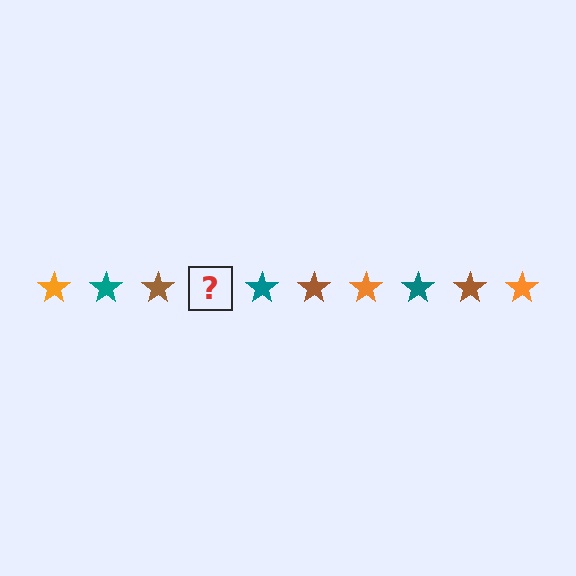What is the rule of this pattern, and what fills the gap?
The rule is that the pattern cycles through orange, teal, brown stars. The gap should be filled with an orange star.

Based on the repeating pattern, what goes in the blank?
The blank should be an orange star.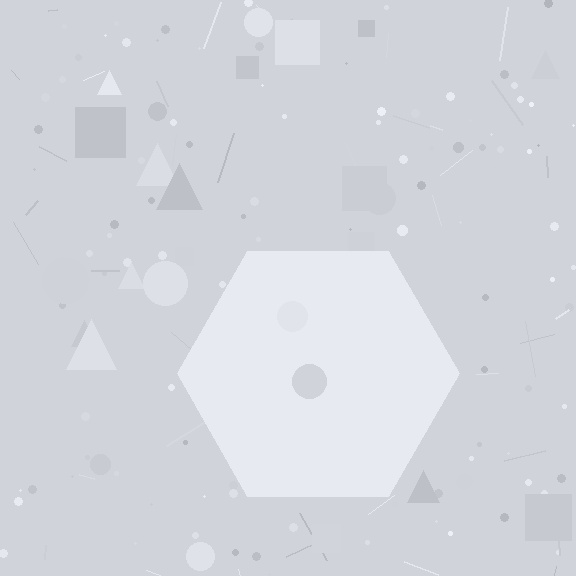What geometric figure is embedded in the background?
A hexagon is embedded in the background.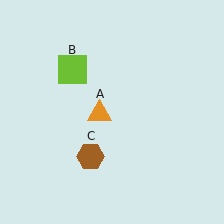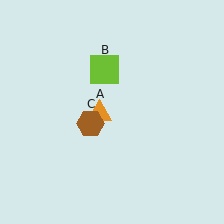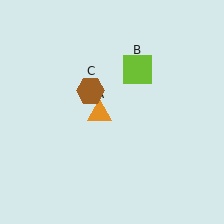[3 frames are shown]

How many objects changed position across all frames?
2 objects changed position: lime square (object B), brown hexagon (object C).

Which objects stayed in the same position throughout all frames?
Orange triangle (object A) remained stationary.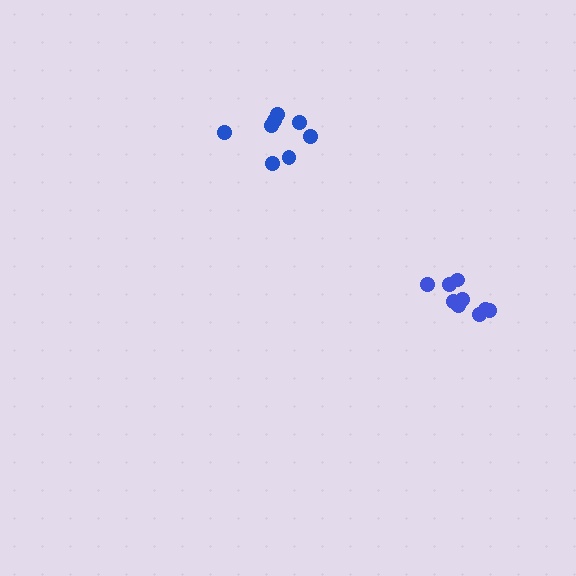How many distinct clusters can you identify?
There are 2 distinct clusters.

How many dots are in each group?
Group 1: 8 dots, Group 2: 9 dots (17 total).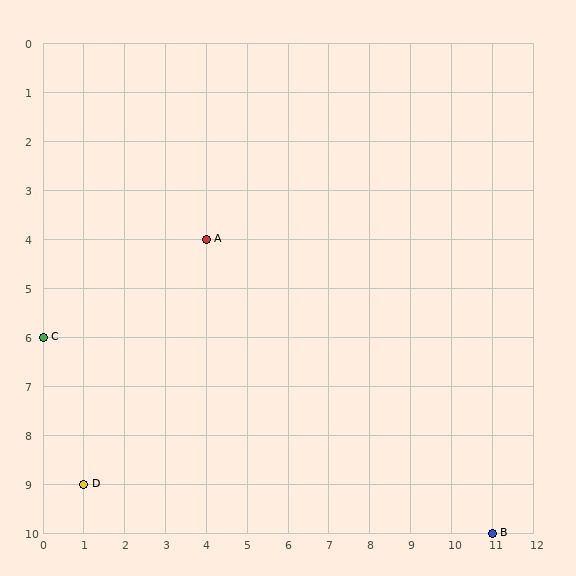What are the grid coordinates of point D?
Point D is at grid coordinates (1, 9).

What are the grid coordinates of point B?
Point B is at grid coordinates (11, 10).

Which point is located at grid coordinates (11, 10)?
Point B is at (11, 10).